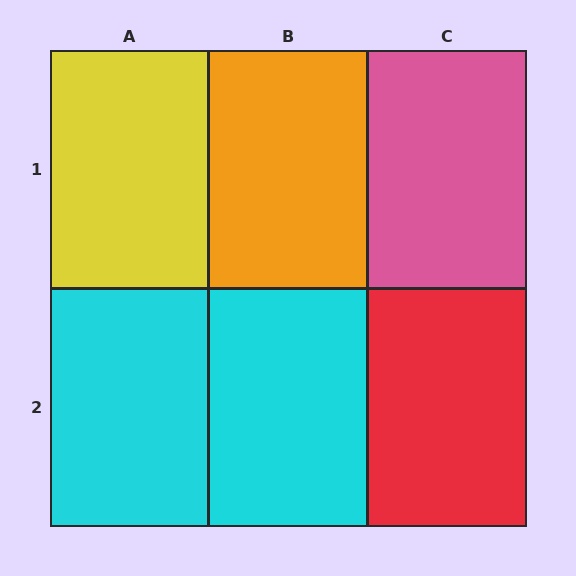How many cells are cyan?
2 cells are cyan.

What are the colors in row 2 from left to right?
Cyan, cyan, red.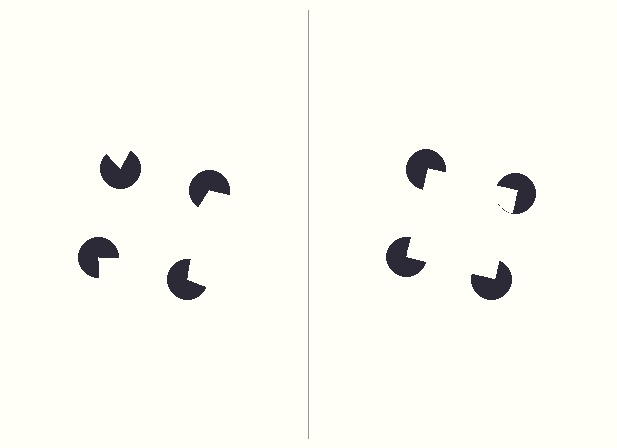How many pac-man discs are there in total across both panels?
8 — 4 on each side.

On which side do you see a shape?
An illusory square appears on the right side. On the left side the wedge cuts are rotated, so no coherent shape forms.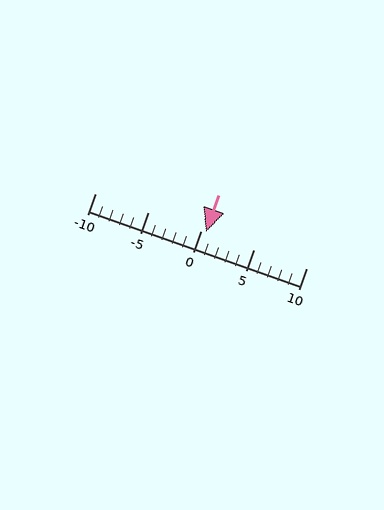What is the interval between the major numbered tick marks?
The major tick marks are spaced 5 units apart.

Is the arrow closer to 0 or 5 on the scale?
The arrow is closer to 0.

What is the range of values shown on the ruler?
The ruler shows values from -10 to 10.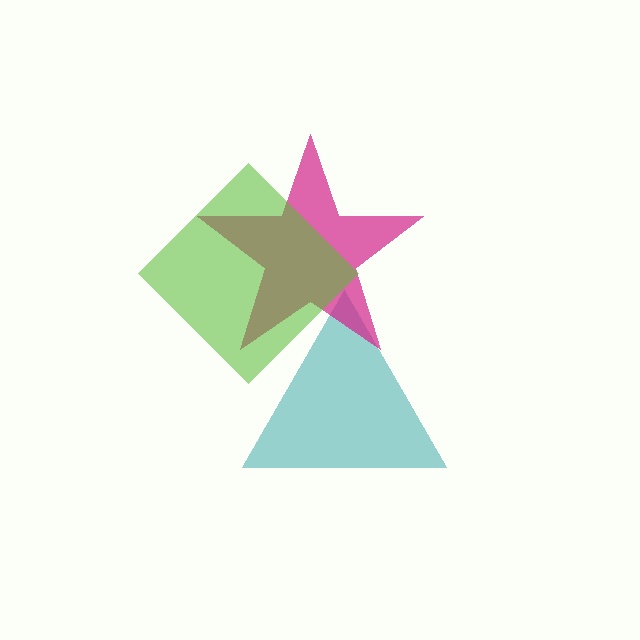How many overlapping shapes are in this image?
There are 3 overlapping shapes in the image.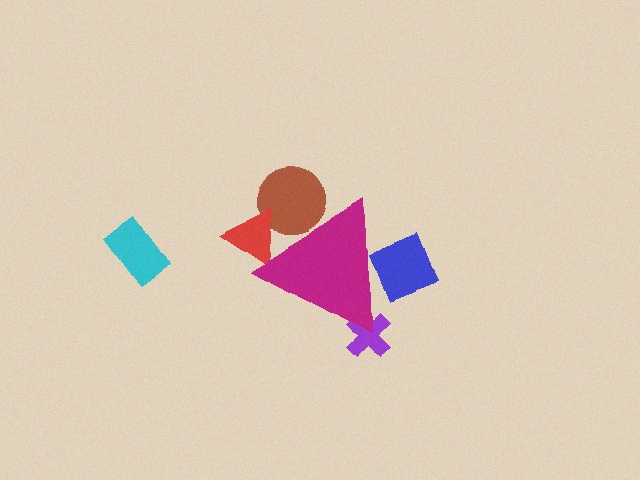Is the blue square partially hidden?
Yes, the blue square is partially hidden behind the magenta triangle.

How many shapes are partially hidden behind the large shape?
4 shapes are partially hidden.